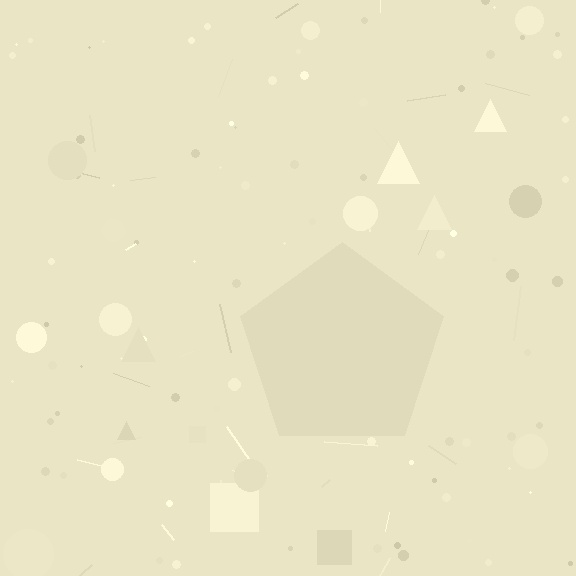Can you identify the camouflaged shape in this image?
The camouflaged shape is a pentagon.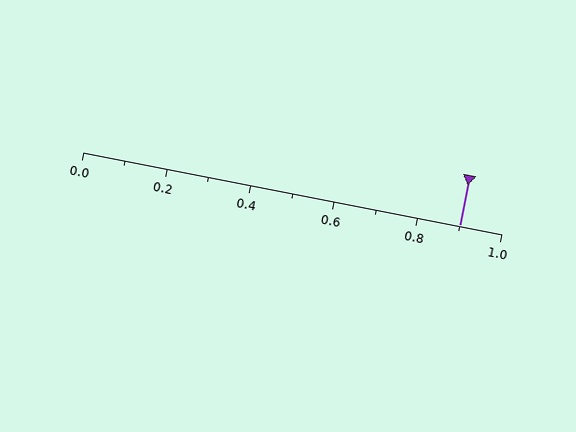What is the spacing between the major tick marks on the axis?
The major ticks are spaced 0.2 apart.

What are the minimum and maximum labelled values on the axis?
The axis runs from 0.0 to 1.0.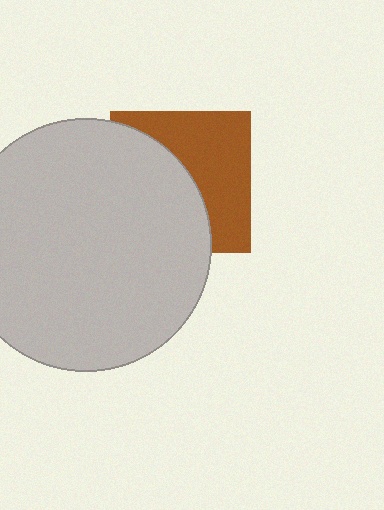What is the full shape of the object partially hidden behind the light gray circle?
The partially hidden object is a brown square.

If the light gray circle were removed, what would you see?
You would see the complete brown square.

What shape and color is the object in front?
The object in front is a light gray circle.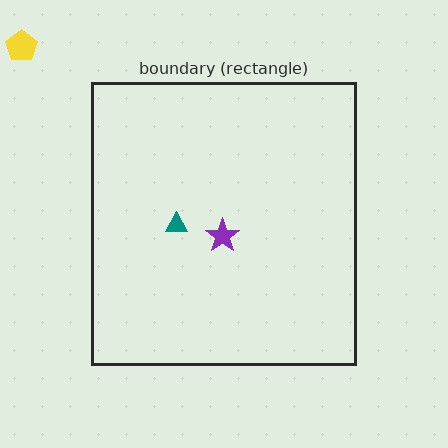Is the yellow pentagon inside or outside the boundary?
Outside.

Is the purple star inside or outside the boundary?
Inside.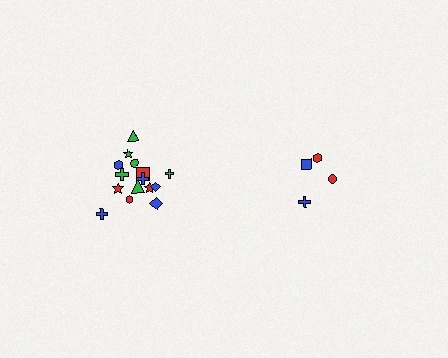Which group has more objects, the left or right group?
The left group.